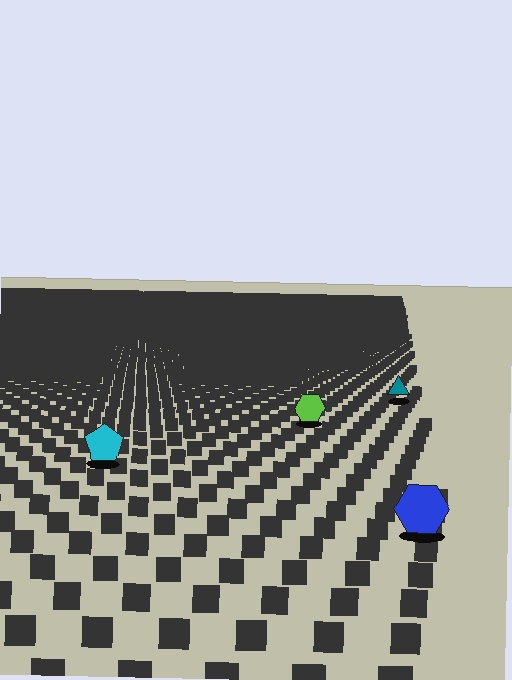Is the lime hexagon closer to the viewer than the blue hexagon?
No. The blue hexagon is closer — you can tell from the texture gradient: the ground texture is coarser near it.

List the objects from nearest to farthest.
From nearest to farthest: the blue hexagon, the cyan pentagon, the lime hexagon, the teal triangle.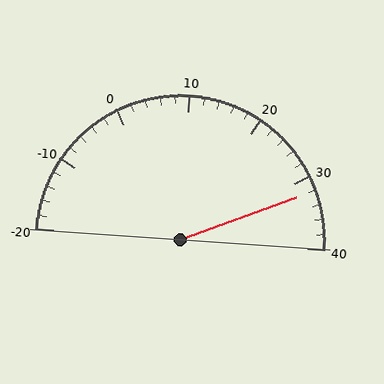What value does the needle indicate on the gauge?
The needle indicates approximately 32.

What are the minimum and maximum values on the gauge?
The gauge ranges from -20 to 40.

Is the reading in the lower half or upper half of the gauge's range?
The reading is in the upper half of the range (-20 to 40).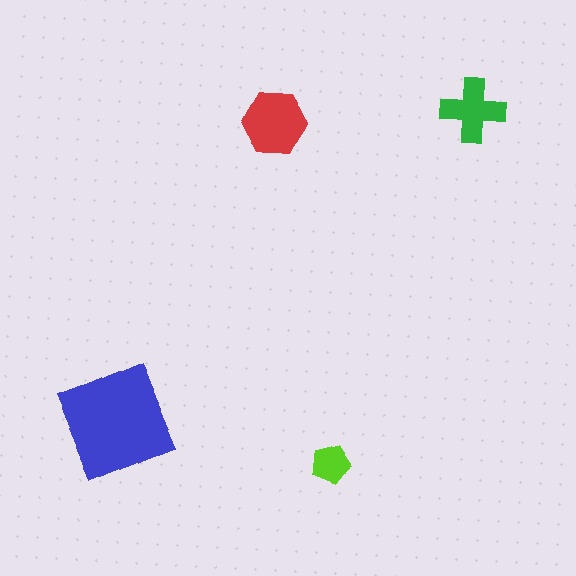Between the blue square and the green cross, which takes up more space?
The blue square.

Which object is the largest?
The blue square.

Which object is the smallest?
The lime pentagon.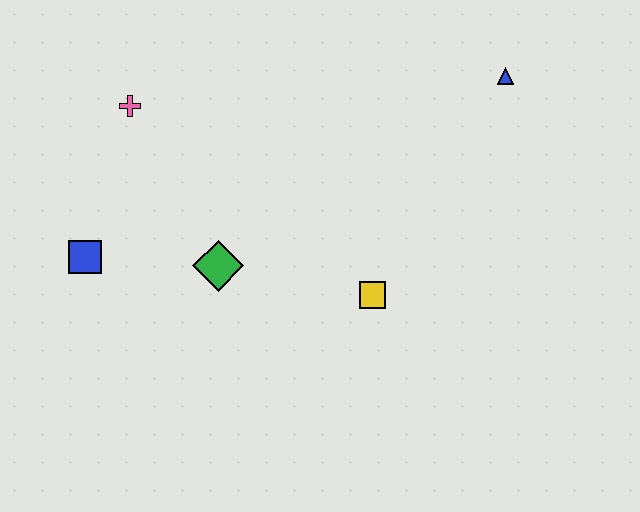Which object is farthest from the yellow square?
The pink cross is farthest from the yellow square.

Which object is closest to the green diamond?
The blue square is closest to the green diamond.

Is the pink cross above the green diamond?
Yes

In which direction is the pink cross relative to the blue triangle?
The pink cross is to the left of the blue triangle.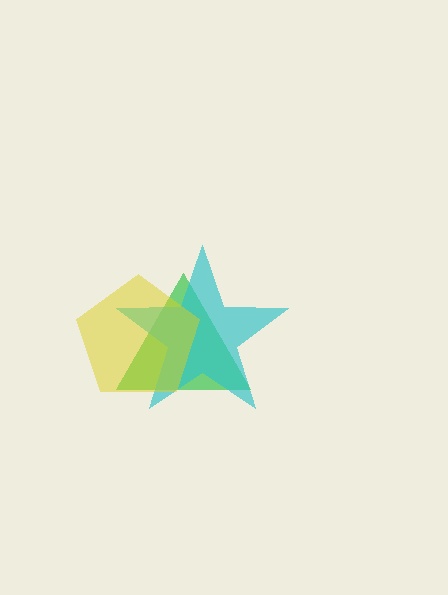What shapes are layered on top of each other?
The layered shapes are: a green triangle, a cyan star, a yellow pentagon.